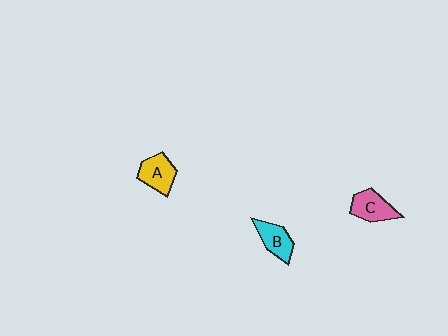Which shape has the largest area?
Shape C (pink).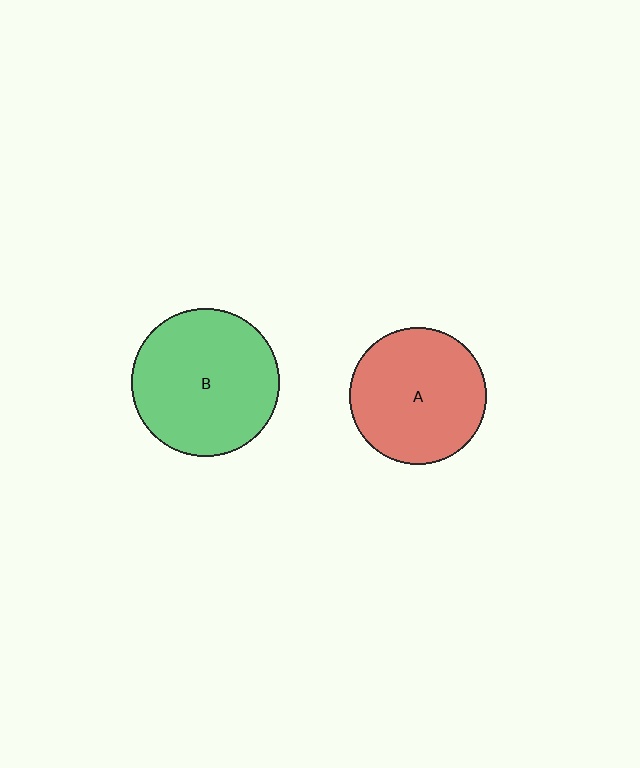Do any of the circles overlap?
No, none of the circles overlap.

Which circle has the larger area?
Circle B (green).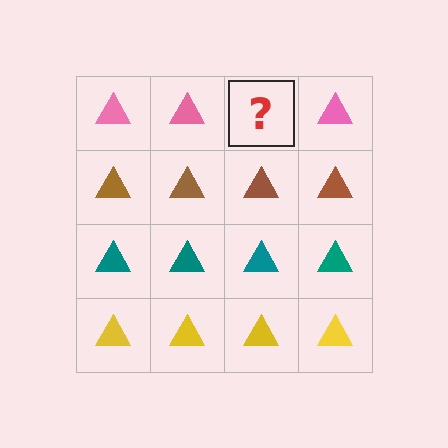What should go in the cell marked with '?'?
The missing cell should contain a pink triangle.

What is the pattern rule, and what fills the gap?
The rule is that each row has a consistent color. The gap should be filled with a pink triangle.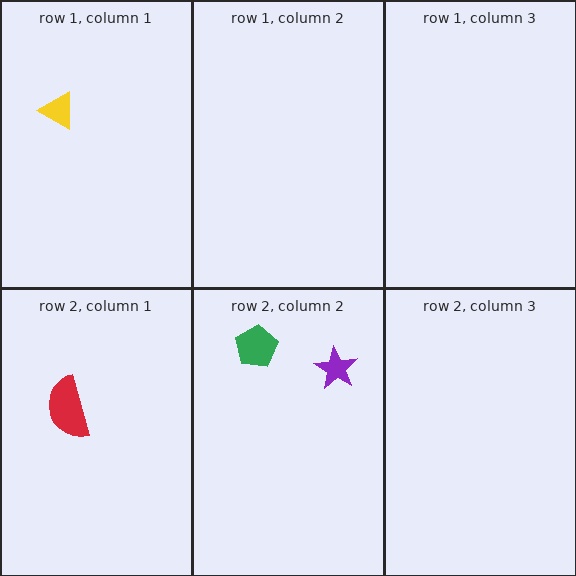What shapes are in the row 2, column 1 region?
The red semicircle.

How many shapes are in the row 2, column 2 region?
2.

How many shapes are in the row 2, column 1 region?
1.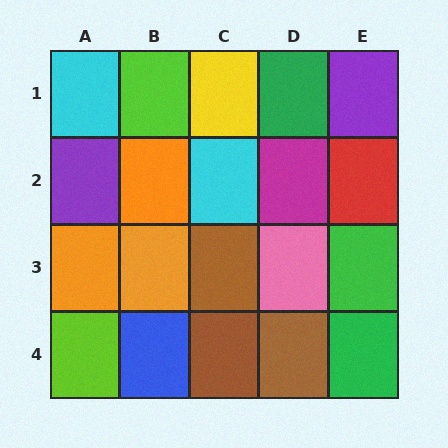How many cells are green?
3 cells are green.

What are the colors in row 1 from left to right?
Cyan, lime, yellow, green, purple.